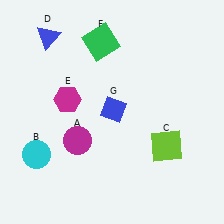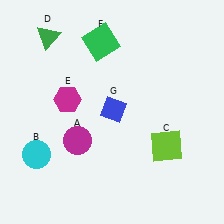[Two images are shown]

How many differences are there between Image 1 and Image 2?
There is 1 difference between the two images.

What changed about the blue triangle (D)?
In Image 1, D is blue. In Image 2, it changed to green.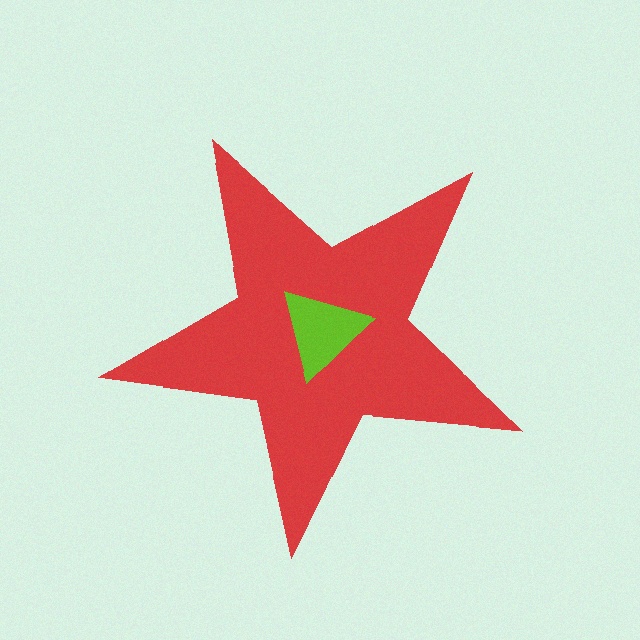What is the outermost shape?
The red star.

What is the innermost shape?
The lime triangle.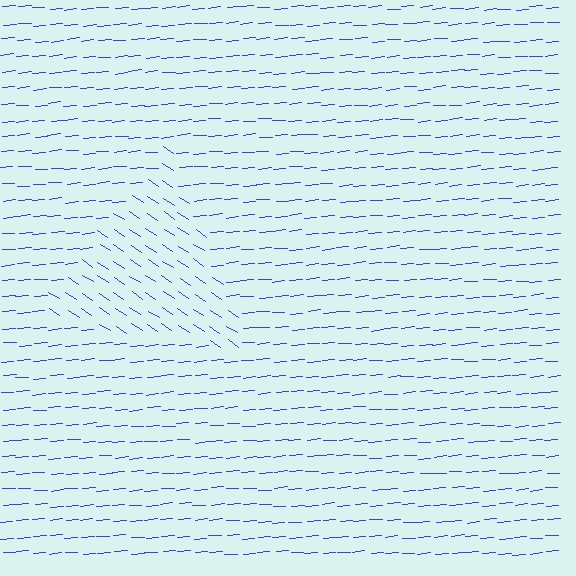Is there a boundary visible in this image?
Yes, there is a texture boundary formed by a change in line orientation.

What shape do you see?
I see a triangle.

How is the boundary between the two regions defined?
The boundary is defined purely by a change in line orientation (approximately 38 degrees difference). All lines are the same color and thickness.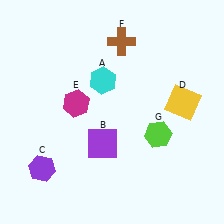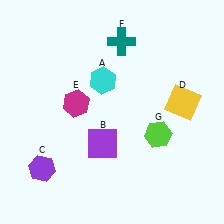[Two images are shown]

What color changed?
The cross (F) changed from brown in Image 1 to teal in Image 2.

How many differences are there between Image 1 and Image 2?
There is 1 difference between the two images.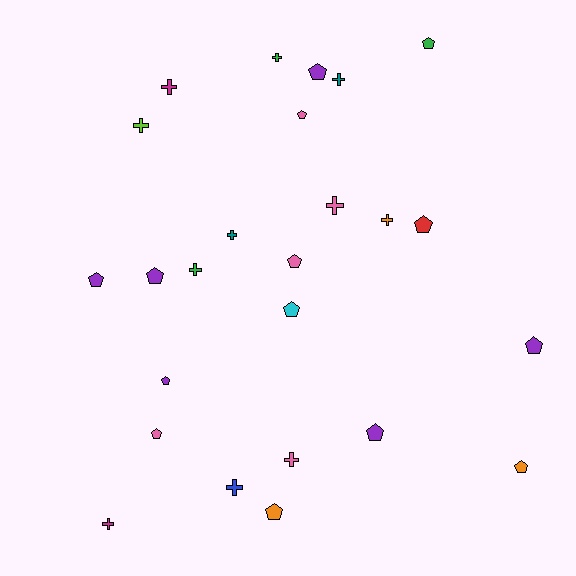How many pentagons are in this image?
There are 14 pentagons.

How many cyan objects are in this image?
There is 1 cyan object.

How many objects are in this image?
There are 25 objects.